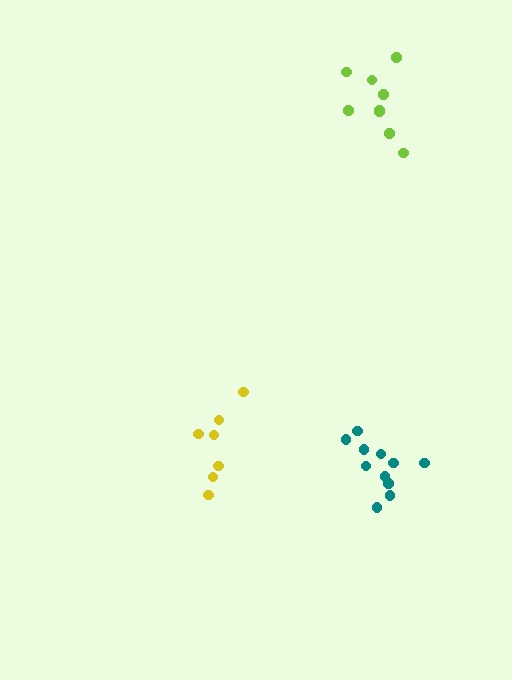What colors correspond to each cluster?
The clusters are colored: yellow, lime, teal.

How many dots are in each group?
Group 1: 7 dots, Group 2: 10 dots, Group 3: 11 dots (28 total).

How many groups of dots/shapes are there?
There are 3 groups.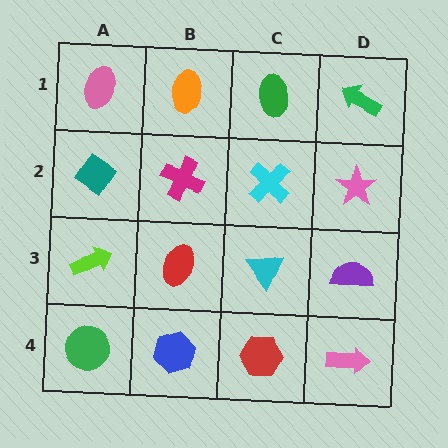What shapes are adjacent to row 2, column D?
A green arrow (row 1, column D), a purple semicircle (row 3, column D), a cyan cross (row 2, column C).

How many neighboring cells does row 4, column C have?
3.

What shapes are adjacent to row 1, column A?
A teal diamond (row 2, column A), an orange ellipse (row 1, column B).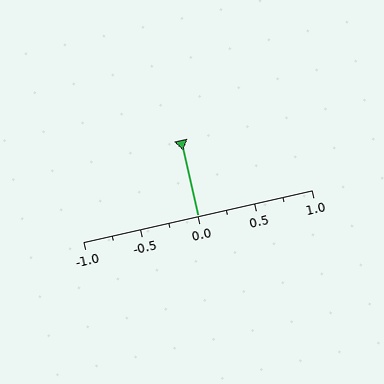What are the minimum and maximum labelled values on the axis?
The axis runs from -1.0 to 1.0.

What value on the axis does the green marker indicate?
The marker indicates approximately 0.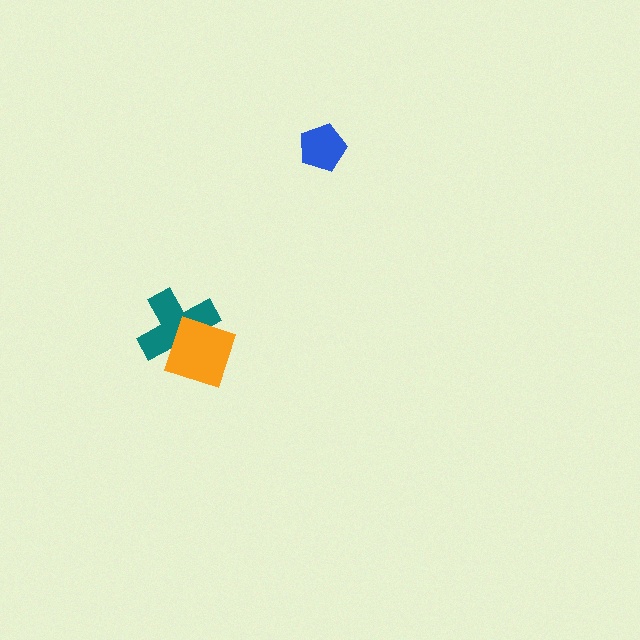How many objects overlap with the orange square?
1 object overlaps with the orange square.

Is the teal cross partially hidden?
Yes, it is partially covered by another shape.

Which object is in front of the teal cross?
The orange square is in front of the teal cross.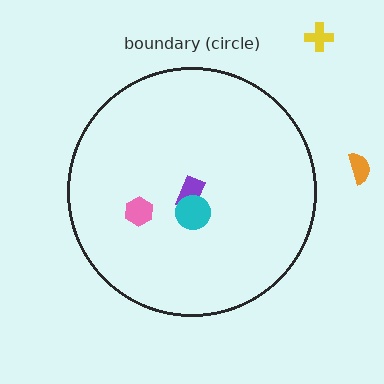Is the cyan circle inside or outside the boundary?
Inside.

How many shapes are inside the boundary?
3 inside, 2 outside.